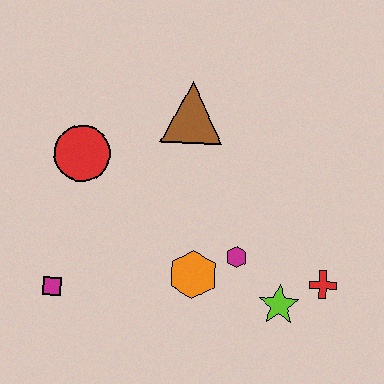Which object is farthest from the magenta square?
The red cross is farthest from the magenta square.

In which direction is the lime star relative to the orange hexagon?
The lime star is to the right of the orange hexagon.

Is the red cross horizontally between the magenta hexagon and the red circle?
No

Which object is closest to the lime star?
The red cross is closest to the lime star.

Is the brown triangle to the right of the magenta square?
Yes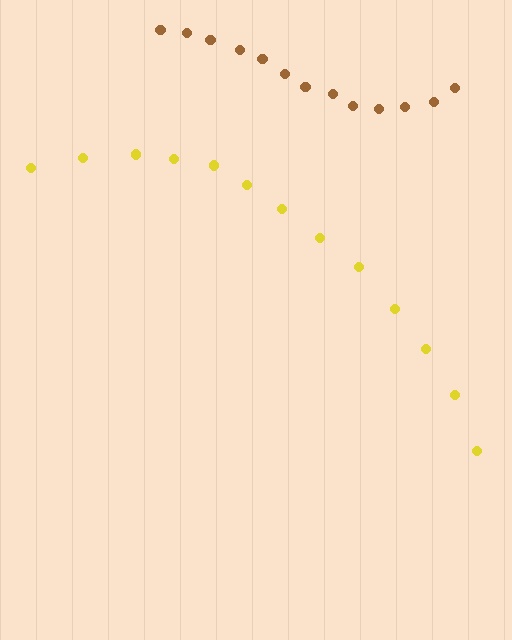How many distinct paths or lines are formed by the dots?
There are 2 distinct paths.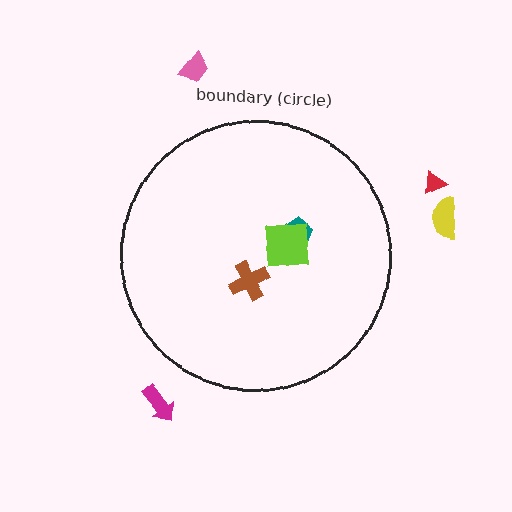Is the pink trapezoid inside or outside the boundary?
Outside.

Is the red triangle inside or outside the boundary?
Outside.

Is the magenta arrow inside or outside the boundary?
Outside.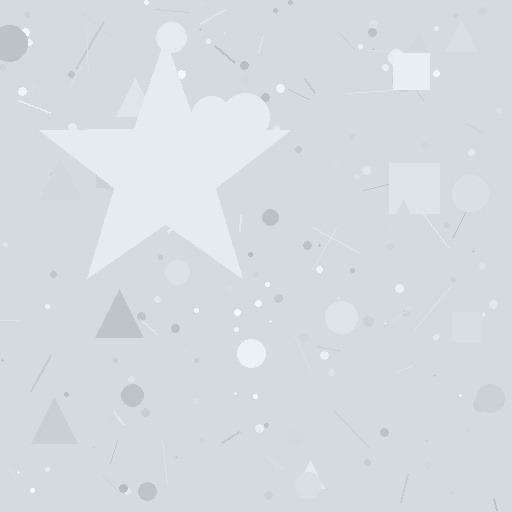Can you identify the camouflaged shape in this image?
The camouflaged shape is a star.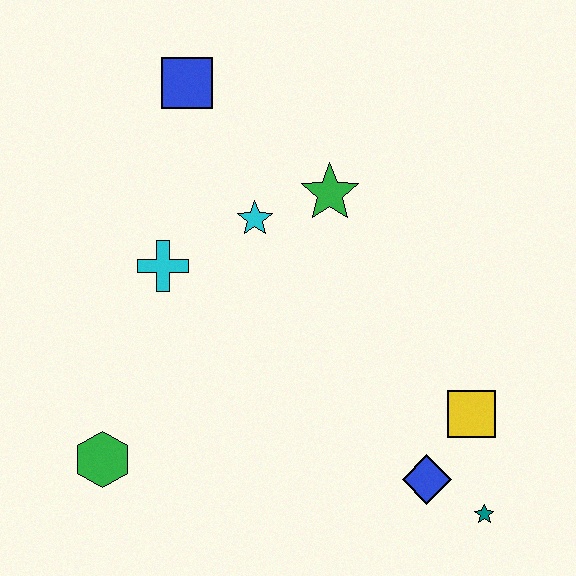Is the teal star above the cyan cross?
No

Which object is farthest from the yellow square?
The blue square is farthest from the yellow square.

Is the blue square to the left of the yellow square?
Yes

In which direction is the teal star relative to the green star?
The teal star is below the green star.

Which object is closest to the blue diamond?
The teal star is closest to the blue diamond.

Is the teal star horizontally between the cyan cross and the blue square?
No